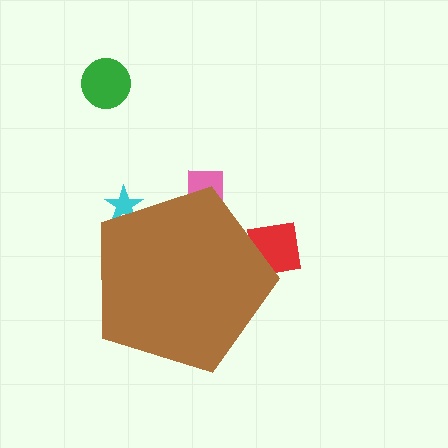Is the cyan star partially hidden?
Yes, the cyan star is partially hidden behind the brown pentagon.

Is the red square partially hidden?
Yes, the red square is partially hidden behind the brown pentagon.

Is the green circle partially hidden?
No, the green circle is fully visible.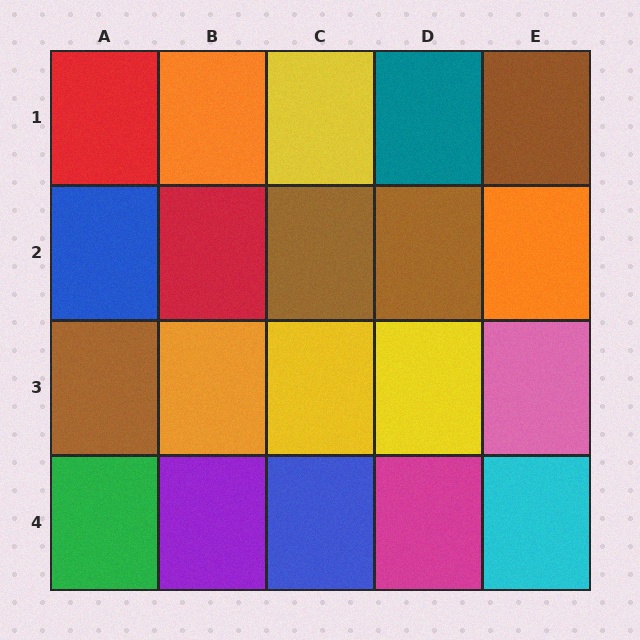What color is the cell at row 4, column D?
Magenta.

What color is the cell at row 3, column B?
Orange.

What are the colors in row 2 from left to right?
Blue, red, brown, brown, orange.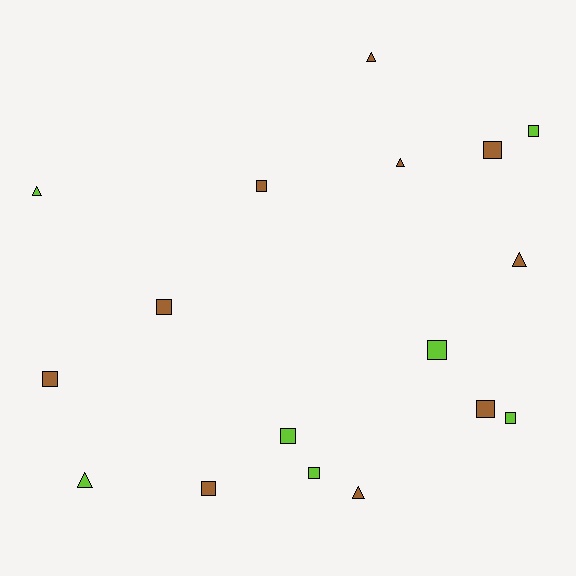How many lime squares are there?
There are 5 lime squares.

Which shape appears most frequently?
Square, with 11 objects.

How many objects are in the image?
There are 17 objects.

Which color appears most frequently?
Brown, with 10 objects.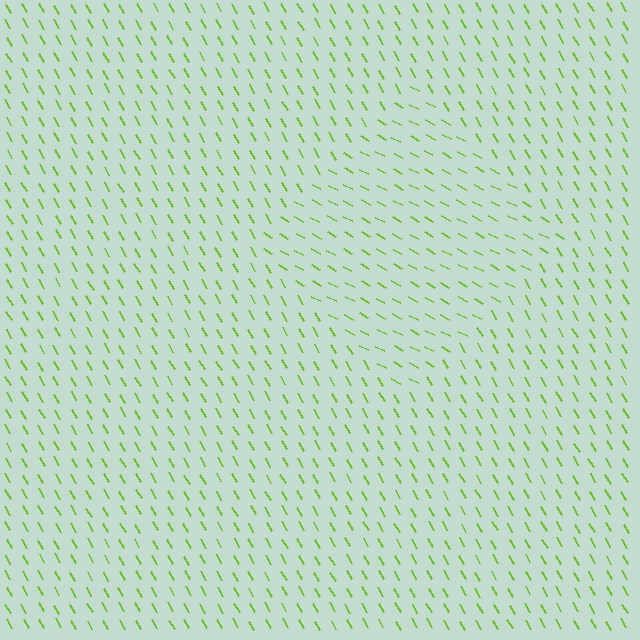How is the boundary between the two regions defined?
The boundary is defined purely by a change in line orientation (approximately 32 degrees difference). All lines are the same color and thickness.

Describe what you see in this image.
The image is filled with small lime line segments. A diamond region in the image has lines oriented differently from the surrounding lines, creating a visible texture boundary.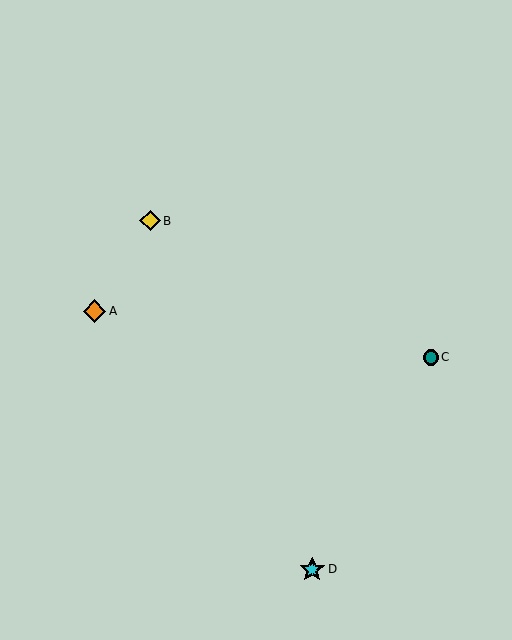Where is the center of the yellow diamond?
The center of the yellow diamond is at (150, 221).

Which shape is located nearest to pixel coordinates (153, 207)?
The yellow diamond (labeled B) at (150, 221) is nearest to that location.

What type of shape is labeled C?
Shape C is a teal circle.